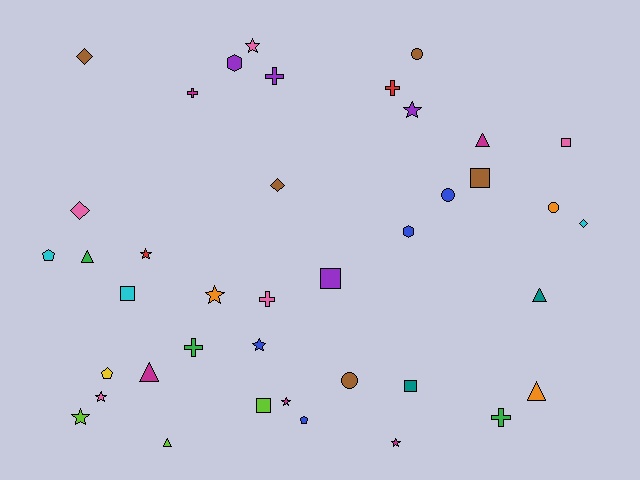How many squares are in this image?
There are 6 squares.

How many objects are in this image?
There are 40 objects.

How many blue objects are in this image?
There are 4 blue objects.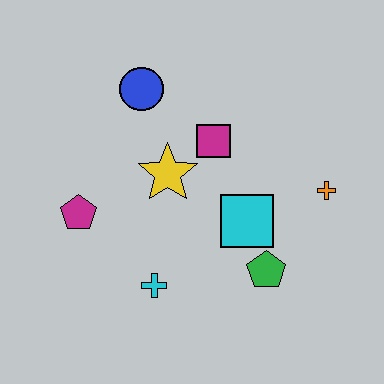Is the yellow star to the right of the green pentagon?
No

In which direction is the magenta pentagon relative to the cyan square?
The magenta pentagon is to the left of the cyan square.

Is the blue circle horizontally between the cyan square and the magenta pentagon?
Yes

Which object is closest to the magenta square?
The yellow star is closest to the magenta square.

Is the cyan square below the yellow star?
Yes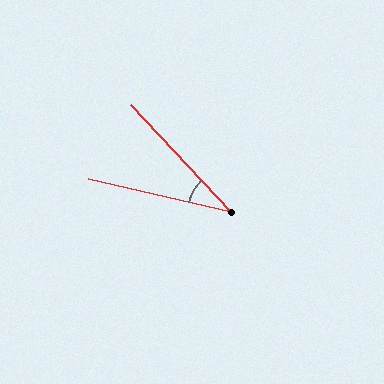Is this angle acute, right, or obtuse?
It is acute.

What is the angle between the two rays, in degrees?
Approximately 34 degrees.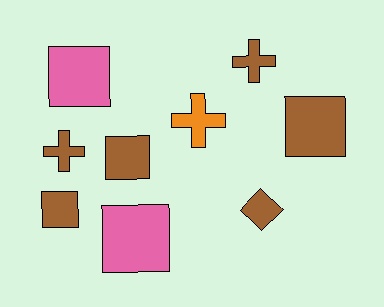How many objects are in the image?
There are 9 objects.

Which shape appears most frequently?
Square, with 5 objects.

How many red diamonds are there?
There are no red diamonds.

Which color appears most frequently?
Brown, with 6 objects.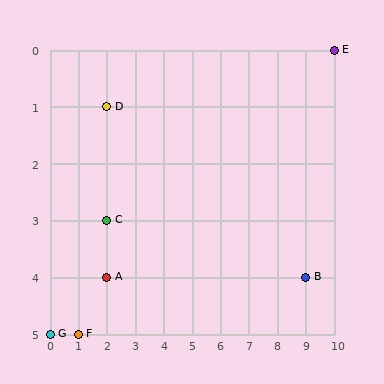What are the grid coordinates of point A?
Point A is at grid coordinates (2, 4).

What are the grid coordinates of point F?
Point F is at grid coordinates (1, 5).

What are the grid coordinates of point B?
Point B is at grid coordinates (9, 4).